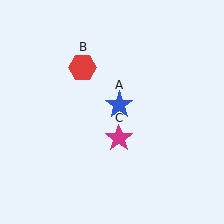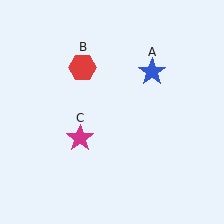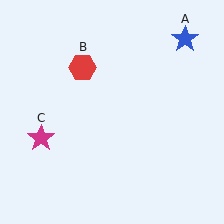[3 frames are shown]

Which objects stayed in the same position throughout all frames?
Red hexagon (object B) remained stationary.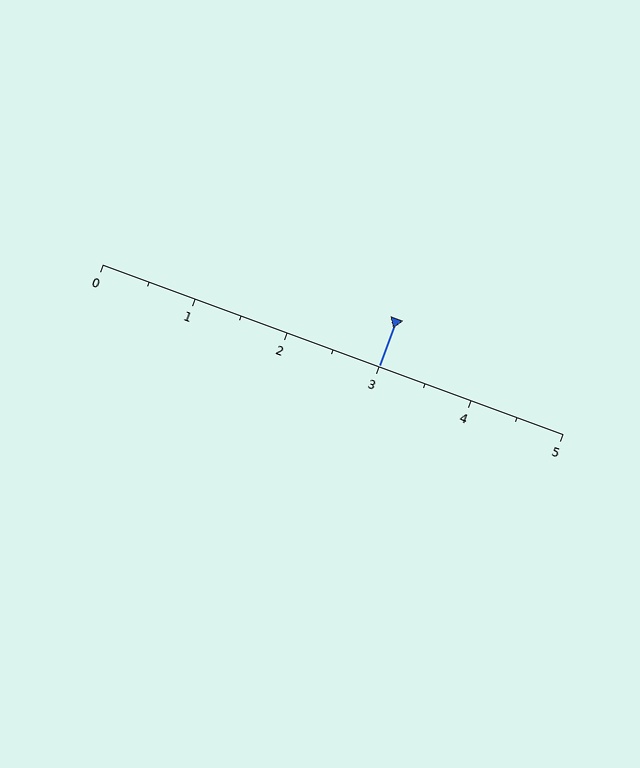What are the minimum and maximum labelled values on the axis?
The axis runs from 0 to 5.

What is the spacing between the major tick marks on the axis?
The major ticks are spaced 1 apart.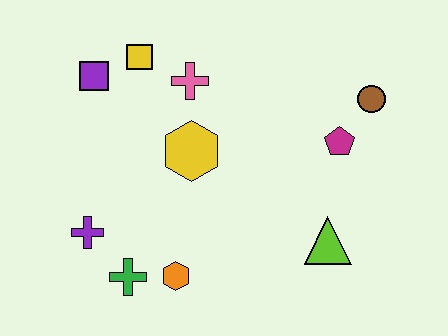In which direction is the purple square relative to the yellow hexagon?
The purple square is to the left of the yellow hexagon.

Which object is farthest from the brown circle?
The purple cross is farthest from the brown circle.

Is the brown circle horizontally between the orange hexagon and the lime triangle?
No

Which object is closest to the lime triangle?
The magenta pentagon is closest to the lime triangle.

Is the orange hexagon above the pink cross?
No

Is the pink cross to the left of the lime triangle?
Yes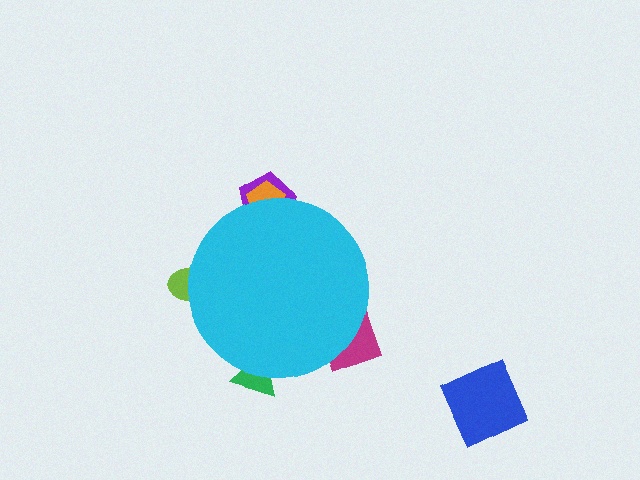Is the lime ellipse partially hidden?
Yes, the lime ellipse is partially hidden behind the cyan circle.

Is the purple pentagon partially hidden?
Yes, the purple pentagon is partially hidden behind the cyan circle.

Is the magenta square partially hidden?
Yes, the magenta square is partially hidden behind the cyan circle.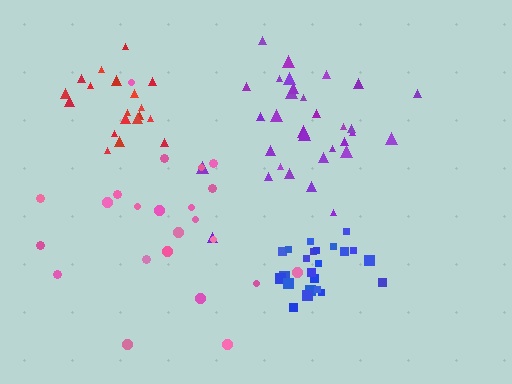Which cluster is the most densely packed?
Blue.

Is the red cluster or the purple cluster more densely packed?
Red.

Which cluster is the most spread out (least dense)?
Pink.